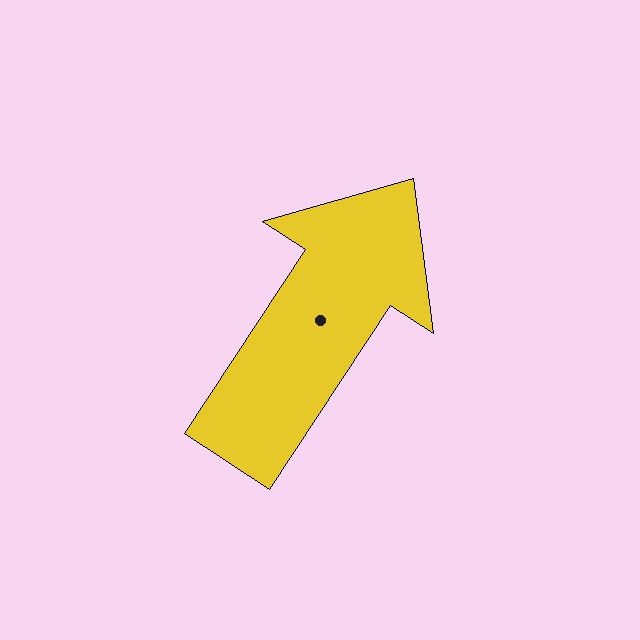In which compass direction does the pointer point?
Northeast.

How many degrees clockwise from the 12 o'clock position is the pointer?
Approximately 33 degrees.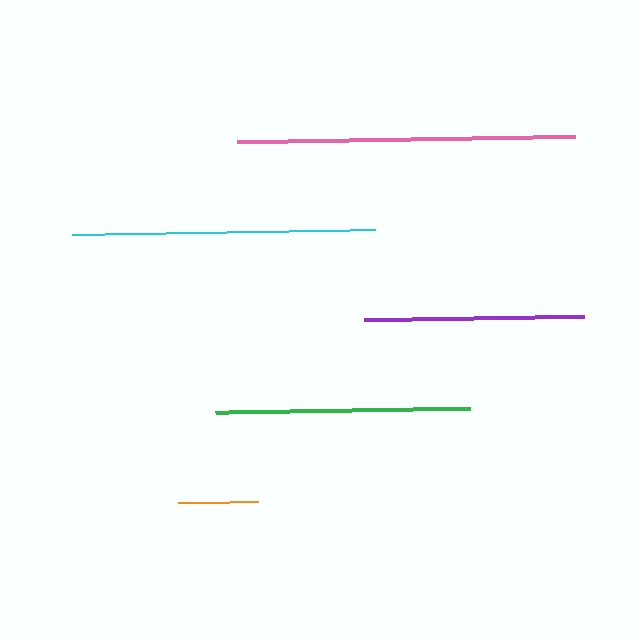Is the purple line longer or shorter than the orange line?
The purple line is longer than the orange line.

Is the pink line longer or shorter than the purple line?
The pink line is longer than the purple line.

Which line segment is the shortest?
The orange line is the shortest at approximately 80 pixels.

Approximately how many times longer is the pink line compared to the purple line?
The pink line is approximately 1.5 times the length of the purple line.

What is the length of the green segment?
The green segment is approximately 255 pixels long.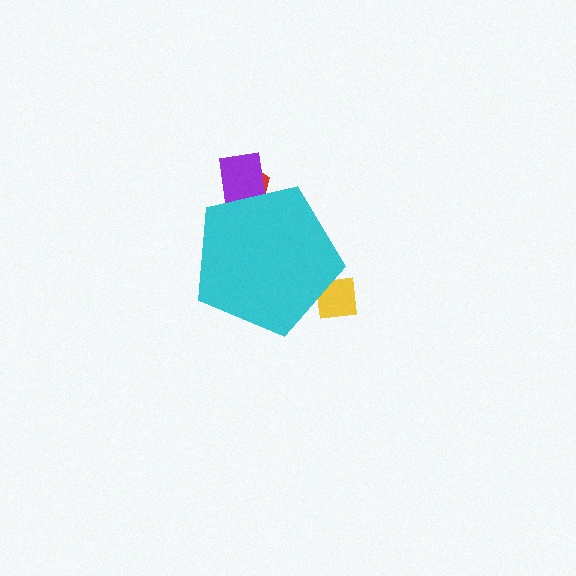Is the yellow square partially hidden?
Yes, the yellow square is partially hidden behind the cyan pentagon.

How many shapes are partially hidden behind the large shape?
3 shapes are partially hidden.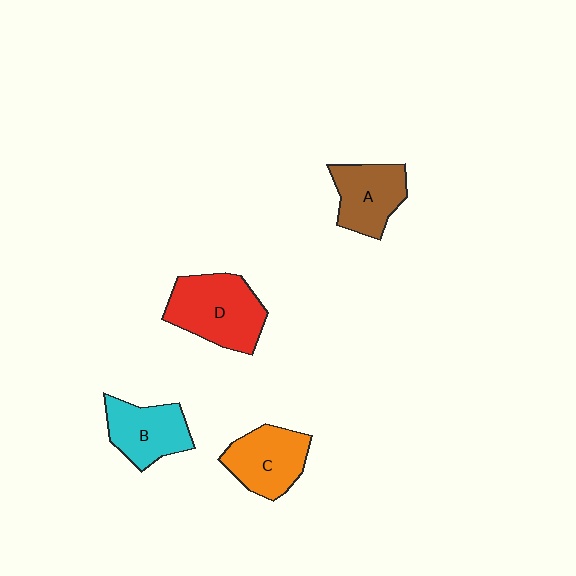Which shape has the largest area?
Shape D (red).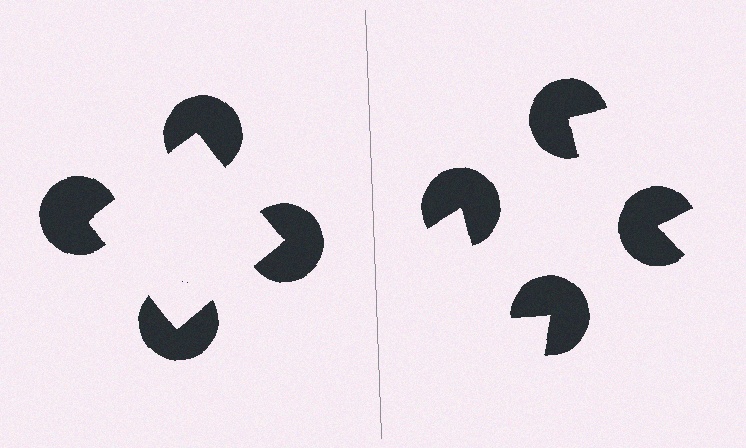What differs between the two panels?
The pac-man discs are positioned identically on both sides; only the wedge orientations differ. On the left they align to a square; on the right they are misaligned.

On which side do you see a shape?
An illusory square appears on the left side. On the right side the wedge cuts are rotated, so no coherent shape forms.